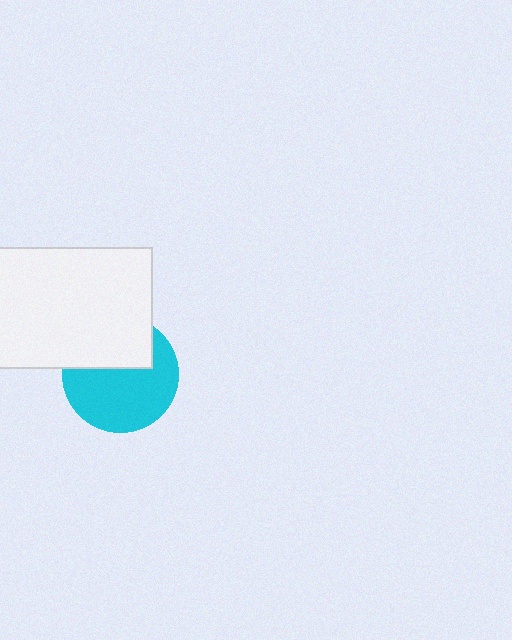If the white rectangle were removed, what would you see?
You would see the complete cyan circle.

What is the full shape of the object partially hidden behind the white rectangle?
The partially hidden object is a cyan circle.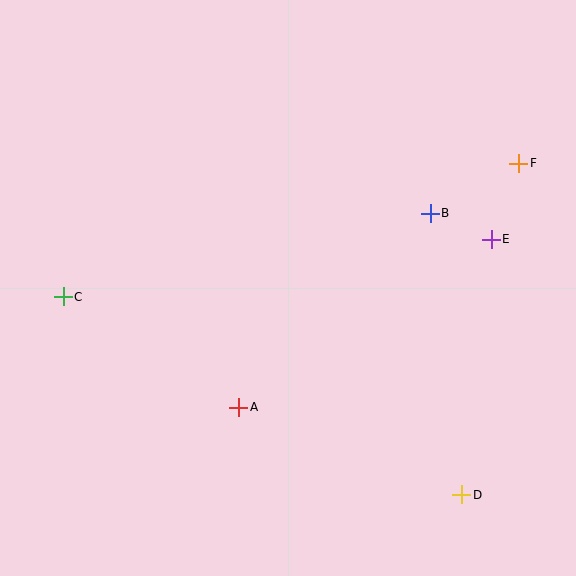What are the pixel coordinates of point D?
Point D is at (462, 495).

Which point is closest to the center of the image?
Point A at (239, 407) is closest to the center.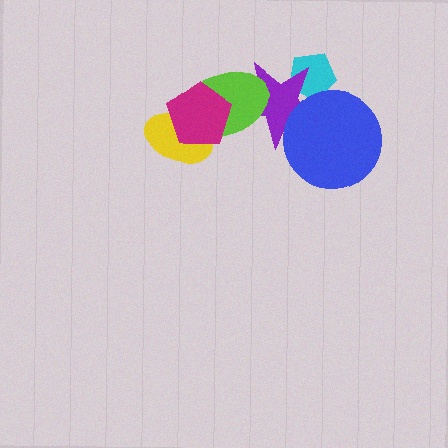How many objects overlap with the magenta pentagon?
2 objects overlap with the magenta pentagon.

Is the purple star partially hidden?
Yes, it is partially covered by another shape.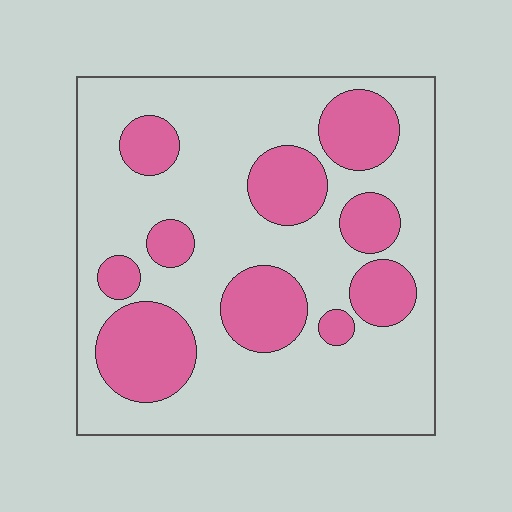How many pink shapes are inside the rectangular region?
10.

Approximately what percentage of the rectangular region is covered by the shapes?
Approximately 30%.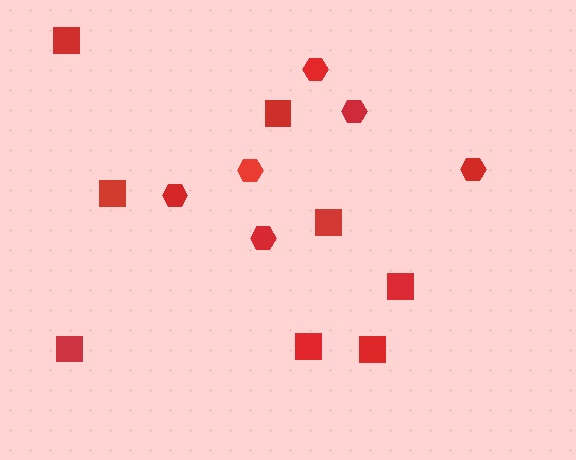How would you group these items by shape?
There are 2 groups: one group of squares (8) and one group of hexagons (6).